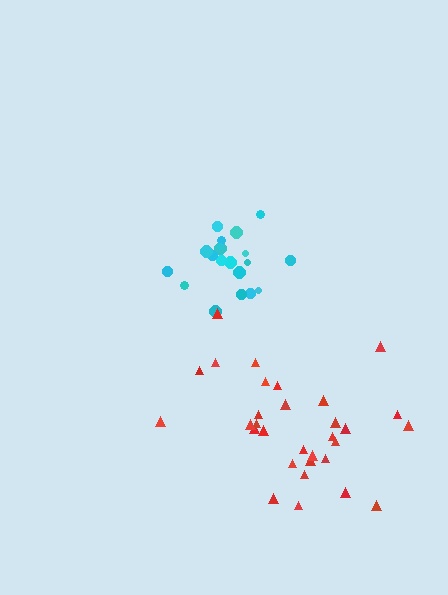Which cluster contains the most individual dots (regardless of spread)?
Red (31).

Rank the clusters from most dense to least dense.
cyan, red.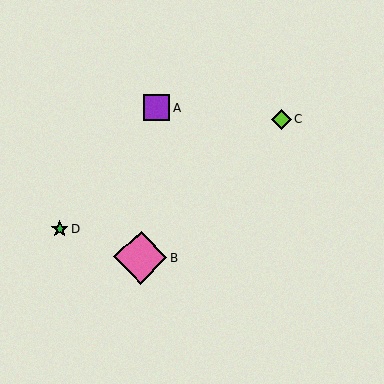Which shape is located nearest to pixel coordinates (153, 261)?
The pink diamond (labeled B) at (141, 258) is nearest to that location.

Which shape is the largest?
The pink diamond (labeled B) is the largest.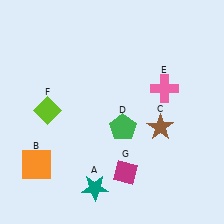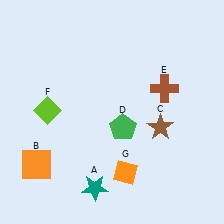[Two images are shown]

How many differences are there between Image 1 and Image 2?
There are 2 differences between the two images.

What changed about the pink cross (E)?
In Image 1, E is pink. In Image 2, it changed to brown.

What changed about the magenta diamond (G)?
In Image 1, G is magenta. In Image 2, it changed to orange.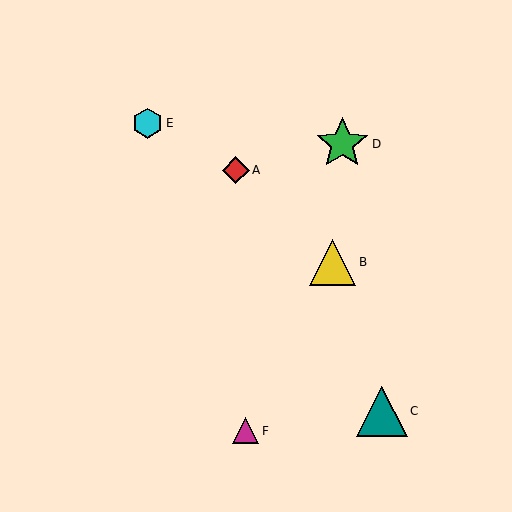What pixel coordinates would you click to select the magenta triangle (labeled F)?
Click at (246, 431) to select the magenta triangle F.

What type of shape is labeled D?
Shape D is a green star.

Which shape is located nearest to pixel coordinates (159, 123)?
The cyan hexagon (labeled E) at (148, 123) is nearest to that location.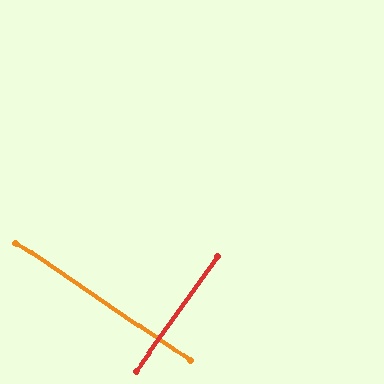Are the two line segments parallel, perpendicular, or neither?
Perpendicular — they meet at approximately 89°.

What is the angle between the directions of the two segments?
Approximately 89 degrees.